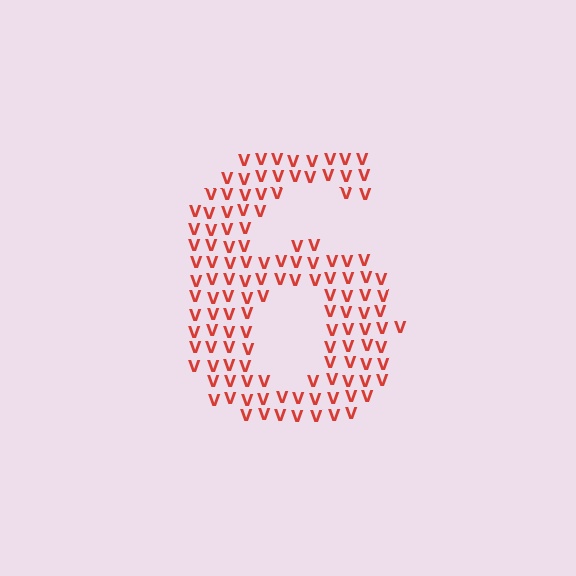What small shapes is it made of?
It is made of small letter V's.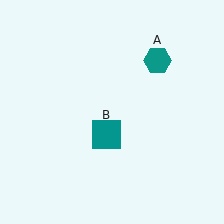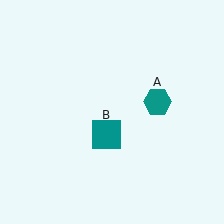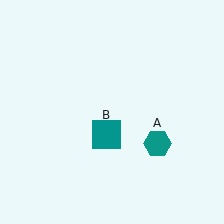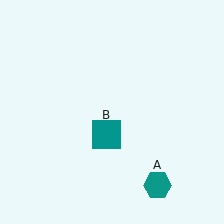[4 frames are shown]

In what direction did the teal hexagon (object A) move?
The teal hexagon (object A) moved down.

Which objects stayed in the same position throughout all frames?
Teal square (object B) remained stationary.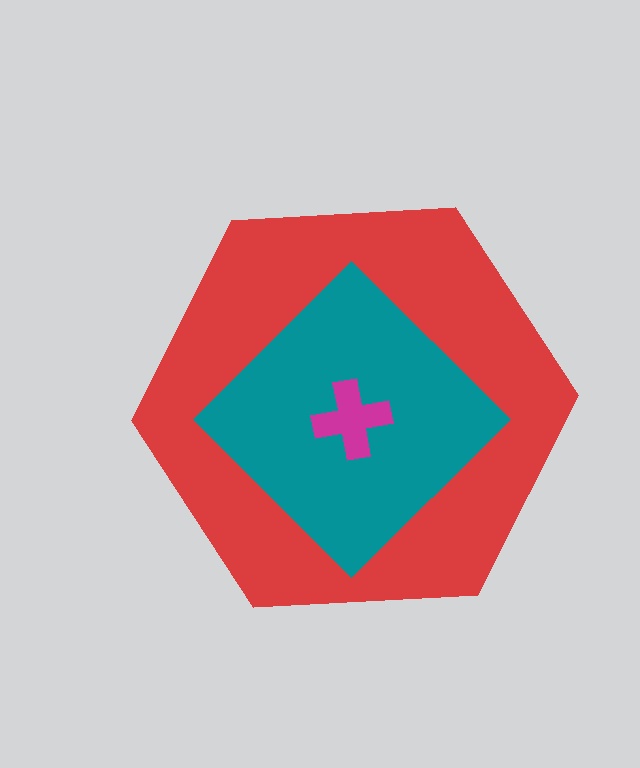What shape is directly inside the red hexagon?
The teal diamond.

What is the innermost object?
The magenta cross.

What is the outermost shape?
The red hexagon.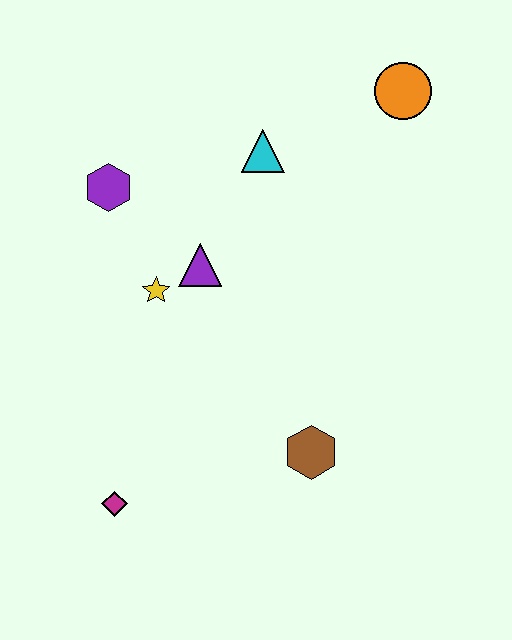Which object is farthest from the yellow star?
The orange circle is farthest from the yellow star.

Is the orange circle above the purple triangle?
Yes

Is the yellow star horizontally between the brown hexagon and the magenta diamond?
Yes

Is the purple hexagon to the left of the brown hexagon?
Yes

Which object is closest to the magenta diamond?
The brown hexagon is closest to the magenta diamond.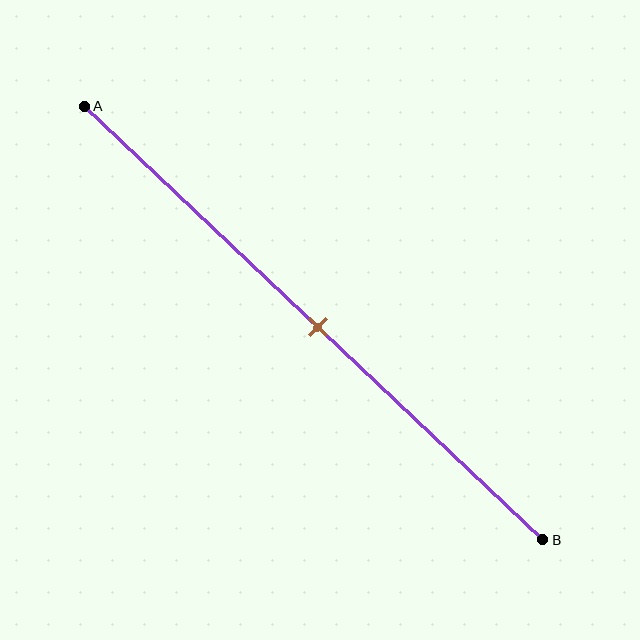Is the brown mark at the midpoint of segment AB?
Yes, the mark is approximately at the midpoint.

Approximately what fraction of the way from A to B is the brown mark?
The brown mark is approximately 50% of the way from A to B.